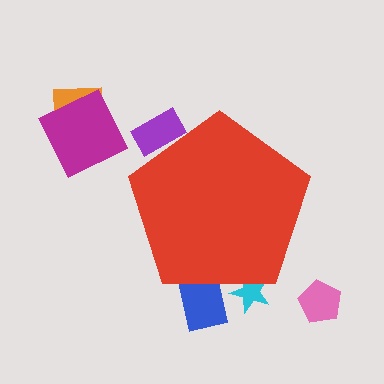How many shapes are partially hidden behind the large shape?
3 shapes are partially hidden.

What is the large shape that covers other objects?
A red pentagon.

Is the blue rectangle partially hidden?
Yes, the blue rectangle is partially hidden behind the red pentagon.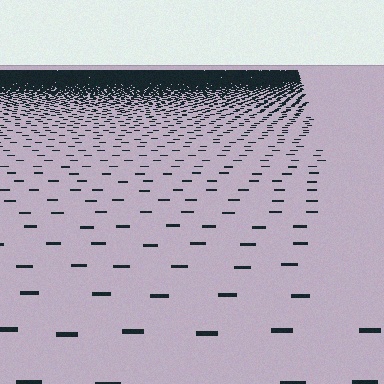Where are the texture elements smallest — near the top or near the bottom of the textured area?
Near the top.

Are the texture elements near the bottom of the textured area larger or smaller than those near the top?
Larger. Near the bottom, elements are closer to the viewer and appear at a bigger on-screen size.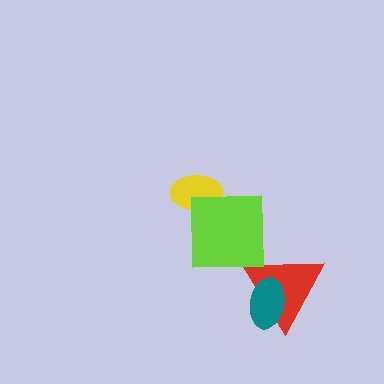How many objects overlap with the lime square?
1 object overlaps with the lime square.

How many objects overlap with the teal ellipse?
1 object overlaps with the teal ellipse.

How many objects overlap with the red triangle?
1 object overlaps with the red triangle.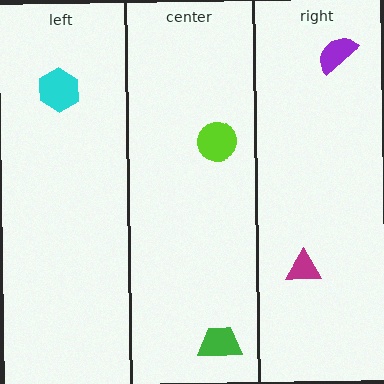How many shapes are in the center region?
2.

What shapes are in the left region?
The cyan hexagon.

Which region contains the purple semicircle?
The right region.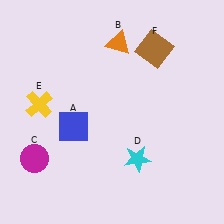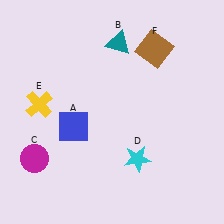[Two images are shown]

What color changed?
The triangle (B) changed from orange in Image 1 to teal in Image 2.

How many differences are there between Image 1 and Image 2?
There is 1 difference between the two images.